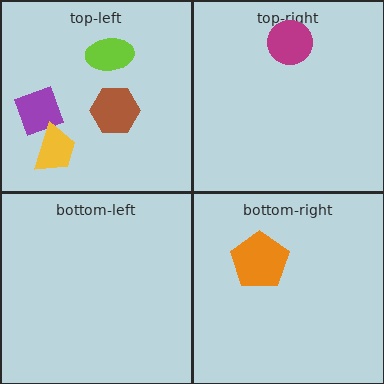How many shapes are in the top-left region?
4.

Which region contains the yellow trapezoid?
The top-left region.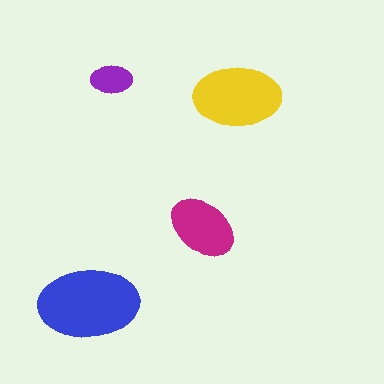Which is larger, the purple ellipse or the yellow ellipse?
The yellow one.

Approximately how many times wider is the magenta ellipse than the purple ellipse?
About 1.5 times wider.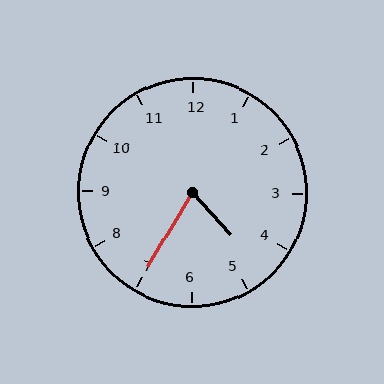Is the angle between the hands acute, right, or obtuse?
It is acute.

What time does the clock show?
4:35.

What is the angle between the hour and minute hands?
Approximately 72 degrees.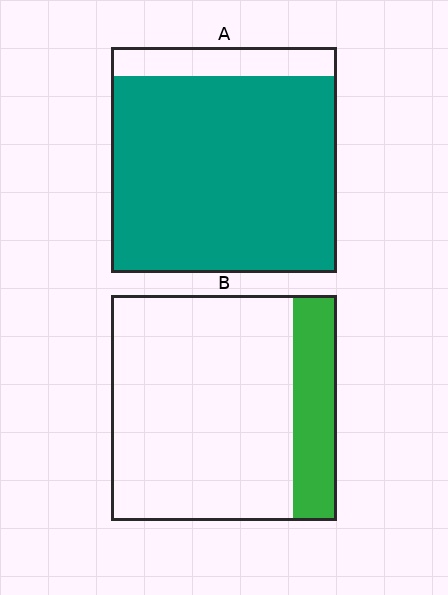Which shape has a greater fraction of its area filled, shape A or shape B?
Shape A.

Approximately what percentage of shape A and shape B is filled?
A is approximately 85% and B is approximately 20%.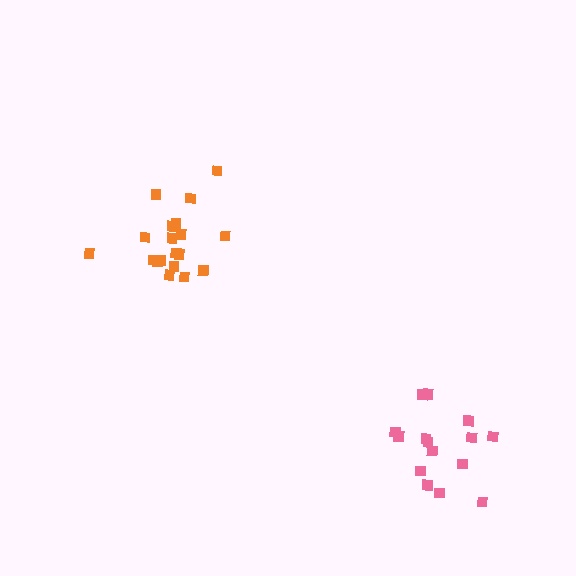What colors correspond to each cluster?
The clusters are colored: orange, pink.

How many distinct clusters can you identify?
There are 2 distinct clusters.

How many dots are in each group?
Group 1: 19 dots, Group 2: 15 dots (34 total).